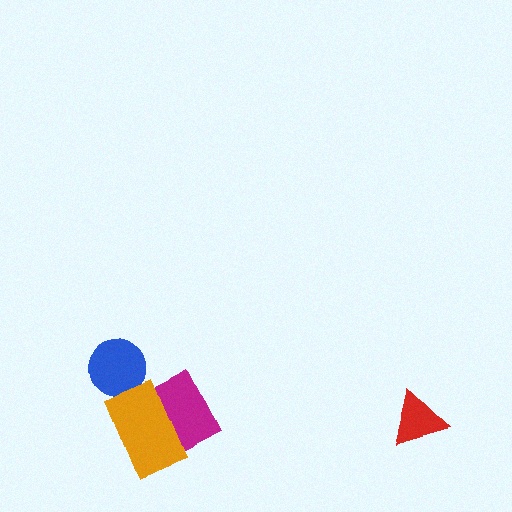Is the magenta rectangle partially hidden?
Yes, it is partially covered by another shape.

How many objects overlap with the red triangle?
0 objects overlap with the red triangle.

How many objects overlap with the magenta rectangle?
1 object overlaps with the magenta rectangle.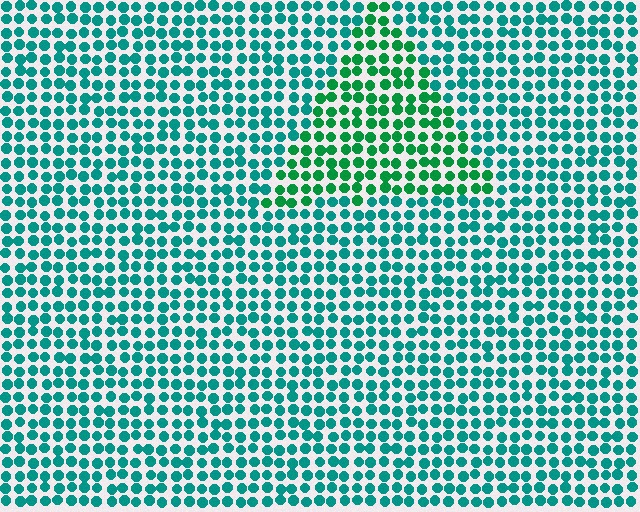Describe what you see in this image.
The image is filled with small teal elements in a uniform arrangement. A triangle-shaped region is visible where the elements are tinted to a slightly different hue, forming a subtle color boundary.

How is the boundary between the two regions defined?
The boundary is defined purely by a slight shift in hue (about 31 degrees). Spacing, size, and orientation are identical on both sides.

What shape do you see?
I see a triangle.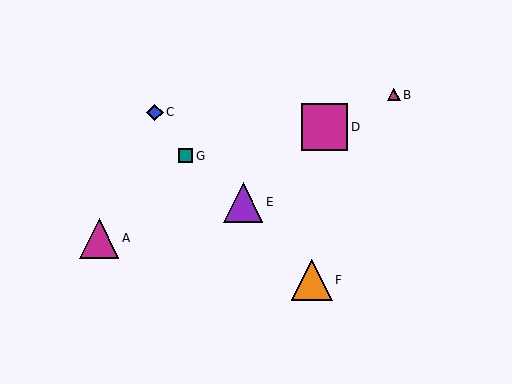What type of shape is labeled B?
Shape B is a magenta triangle.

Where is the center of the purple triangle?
The center of the purple triangle is at (243, 202).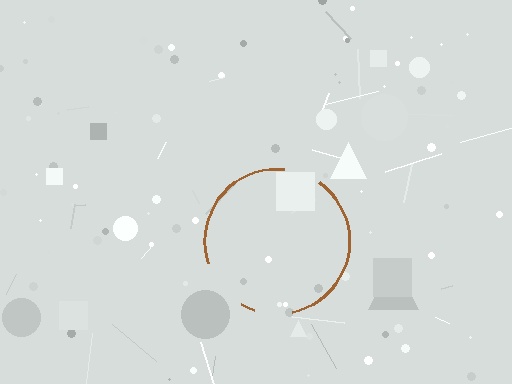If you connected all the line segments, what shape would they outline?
They would outline a circle.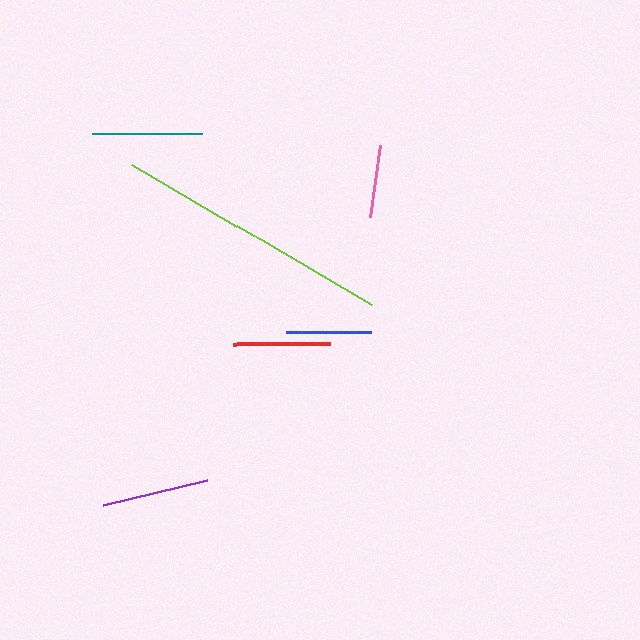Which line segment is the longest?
The lime line is the longest at approximately 278 pixels.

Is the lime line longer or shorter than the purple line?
The lime line is longer than the purple line.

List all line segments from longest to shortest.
From longest to shortest: lime, teal, purple, red, blue, pink.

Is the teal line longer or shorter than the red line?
The teal line is longer than the red line.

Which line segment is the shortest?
The pink line is the shortest at approximately 72 pixels.